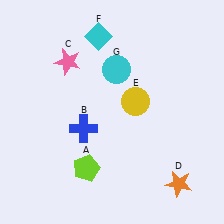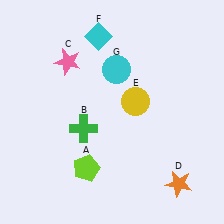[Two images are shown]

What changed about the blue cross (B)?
In Image 1, B is blue. In Image 2, it changed to green.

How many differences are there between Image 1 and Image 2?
There is 1 difference between the two images.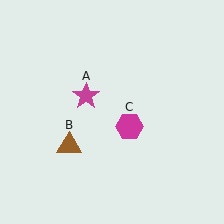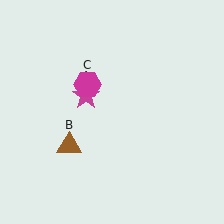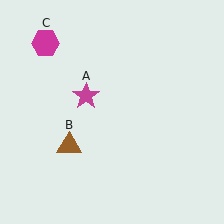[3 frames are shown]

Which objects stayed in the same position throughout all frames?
Magenta star (object A) and brown triangle (object B) remained stationary.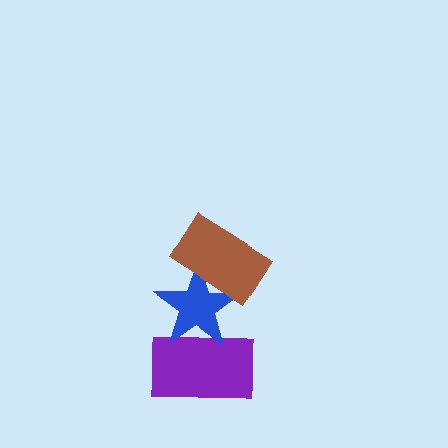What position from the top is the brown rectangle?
The brown rectangle is 1st from the top.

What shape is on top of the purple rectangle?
The blue star is on top of the purple rectangle.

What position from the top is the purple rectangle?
The purple rectangle is 3rd from the top.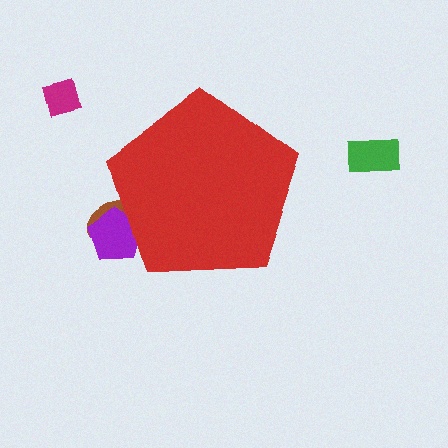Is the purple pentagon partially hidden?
Yes, the purple pentagon is partially hidden behind the red pentagon.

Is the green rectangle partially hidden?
No, the green rectangle is fully visible.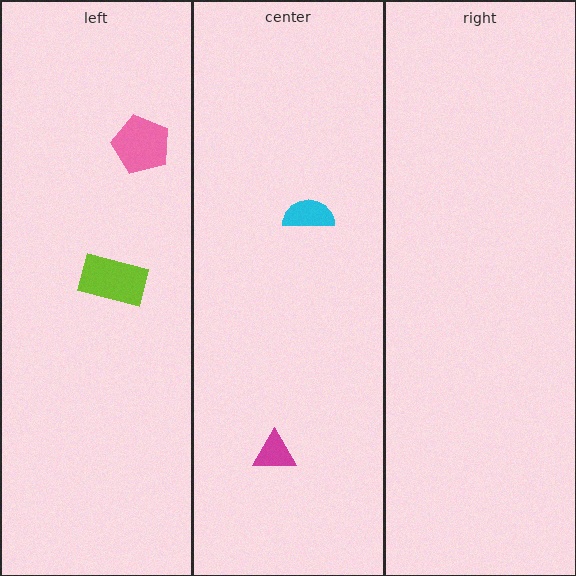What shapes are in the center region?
The magenta triangle, the cyan semicircle.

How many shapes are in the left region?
2.